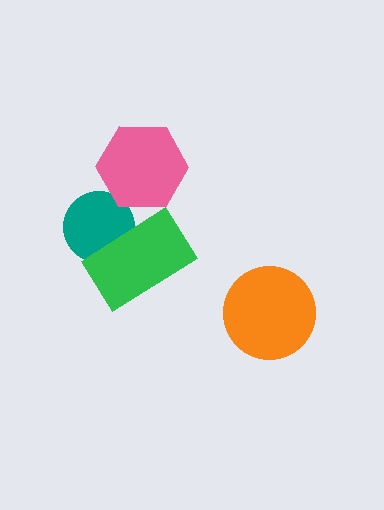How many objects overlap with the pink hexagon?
0 objects overlap with the pink hexagon.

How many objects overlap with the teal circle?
1 object overlaps with the teal circle.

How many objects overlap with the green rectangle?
1 object overlaps with the green rectangle.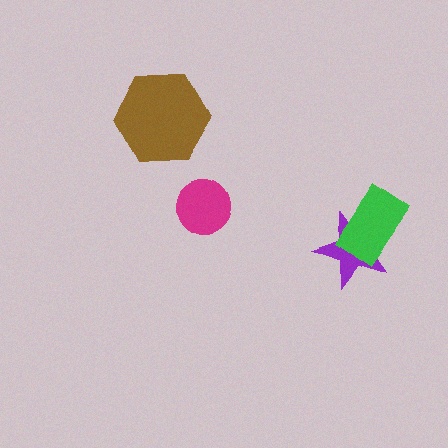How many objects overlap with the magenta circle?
0 objects overlap with the magenta circle.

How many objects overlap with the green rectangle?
1 object overlaps with the green rectangle.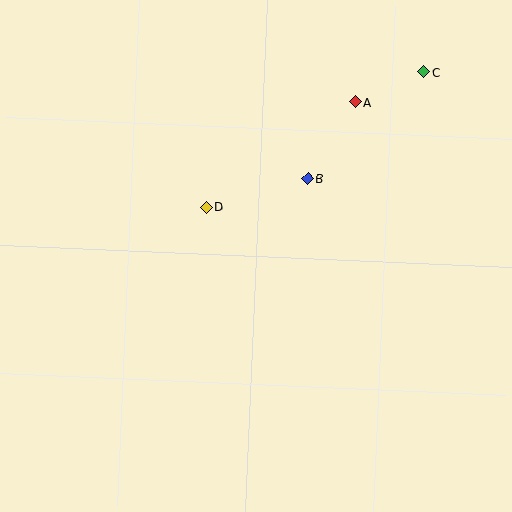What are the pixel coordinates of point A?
Point A is at (355, 102).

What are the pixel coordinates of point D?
Point D is at (206, 207).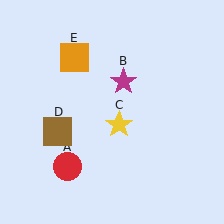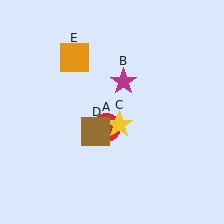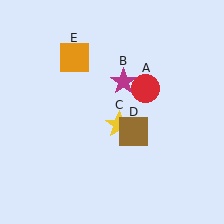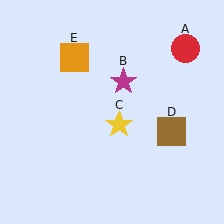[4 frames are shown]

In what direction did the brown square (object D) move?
The brown square (object D) moved right.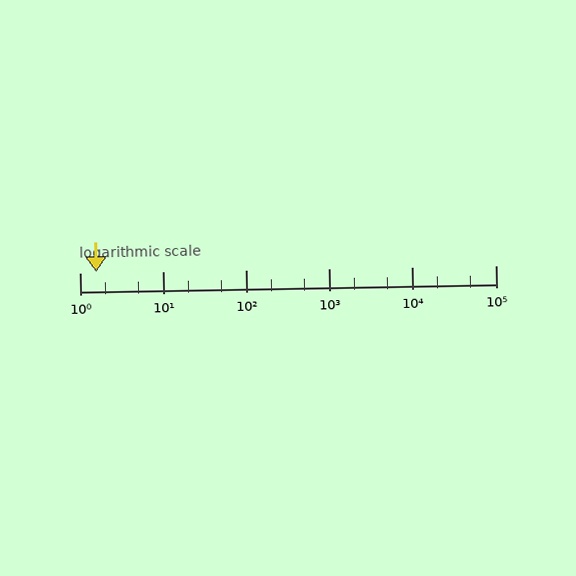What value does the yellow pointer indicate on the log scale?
The pointer indicates approximately 1.6.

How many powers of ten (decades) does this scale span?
The scale spans 5 decades, from 1 to 100000.